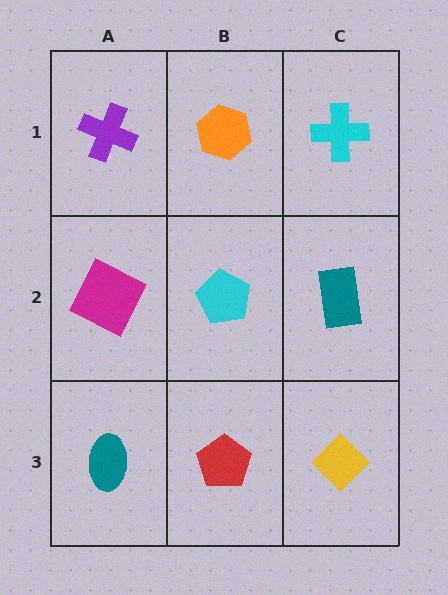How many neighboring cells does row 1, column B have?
3.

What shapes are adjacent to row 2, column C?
A cyan cross (row 1, column C), a yellow diamond (row 3, column C), a cyan pentagon (row 2, column B).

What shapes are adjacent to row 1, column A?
A magenta square (row 2, column A), an orange hexagon (row 1, column B).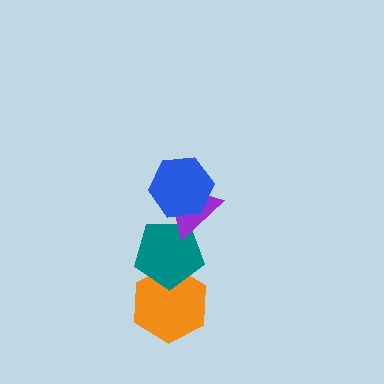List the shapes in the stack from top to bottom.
From top to bottom: the blue hexagon, the purple triangle, the teal pentagon, the orange hexagon.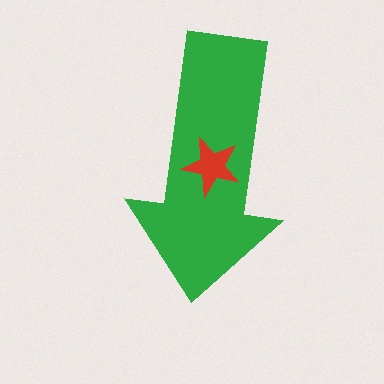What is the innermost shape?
The red star.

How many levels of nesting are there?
2.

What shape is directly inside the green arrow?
The red star.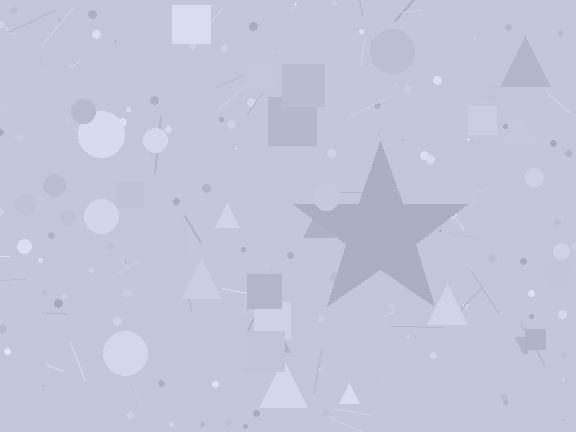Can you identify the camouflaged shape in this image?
The camouflaged shape is a star.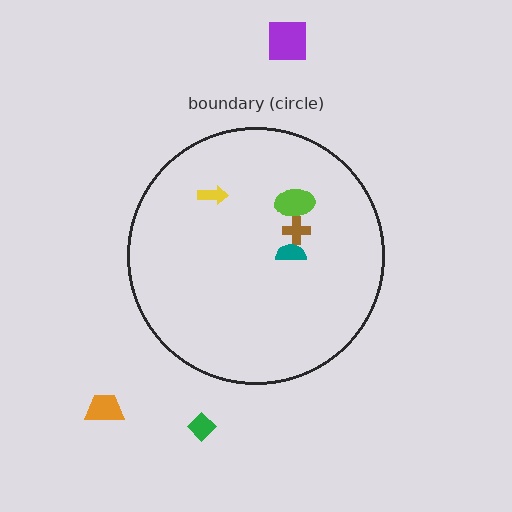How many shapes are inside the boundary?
4 inside, 3 outside.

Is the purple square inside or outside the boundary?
Outside.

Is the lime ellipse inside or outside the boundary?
Inside.